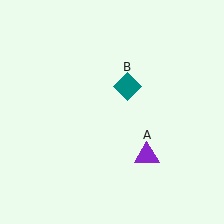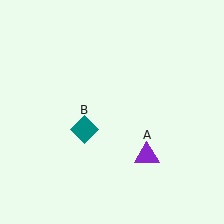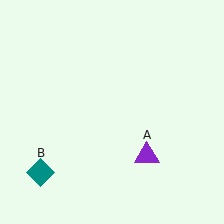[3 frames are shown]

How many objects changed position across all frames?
1 object changed position: teal diamond (object B).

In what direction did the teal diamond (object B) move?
The teal diamond (object B) moved down and to the left.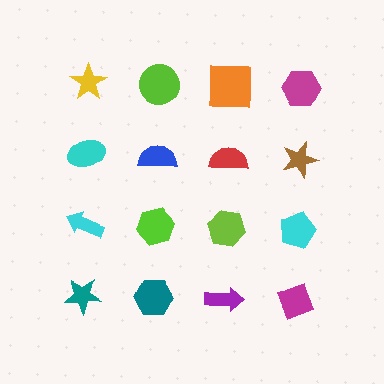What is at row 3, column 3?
A lime hexagon.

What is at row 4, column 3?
A purple arrow.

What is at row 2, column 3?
A red semicircle.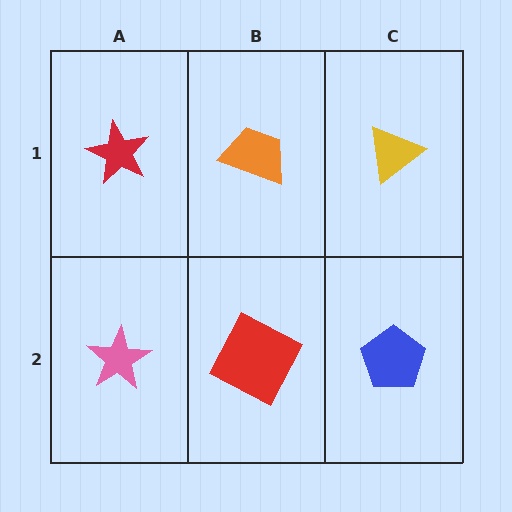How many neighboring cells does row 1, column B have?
3.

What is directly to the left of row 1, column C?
An orange trapezoid.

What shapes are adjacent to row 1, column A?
A pink star (row 2, column A), an orange trapezoid (row 1, column B).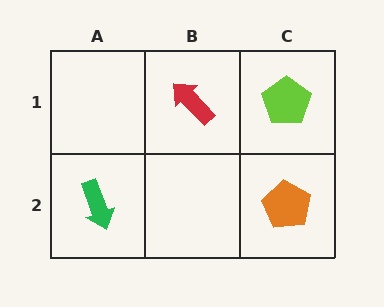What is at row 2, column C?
An orange pentagon.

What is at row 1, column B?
A red arrow.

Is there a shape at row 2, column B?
No, that cell is empty.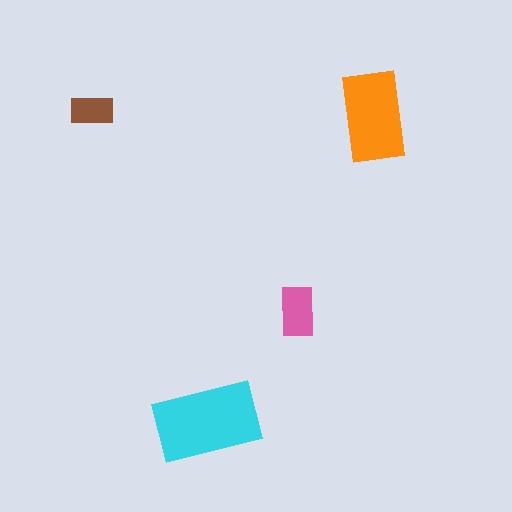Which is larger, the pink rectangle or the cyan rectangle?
The cyan one.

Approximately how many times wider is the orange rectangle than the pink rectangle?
About 2 times wider.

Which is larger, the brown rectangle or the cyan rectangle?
The cyan one.